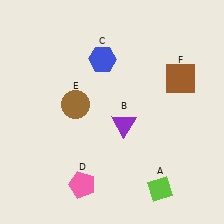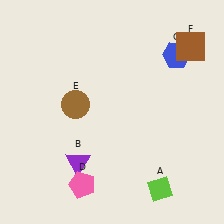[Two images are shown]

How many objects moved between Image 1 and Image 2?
3 objects moved between the two images.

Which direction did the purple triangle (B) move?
The purple triangle (B) moved left.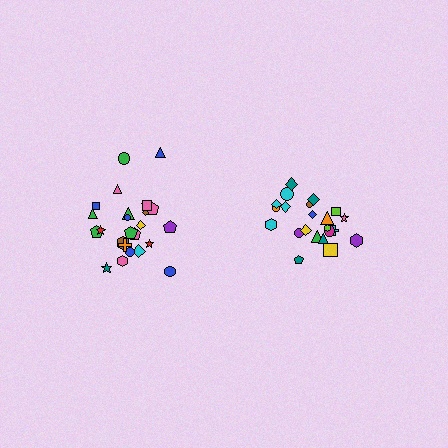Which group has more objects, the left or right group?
The left group.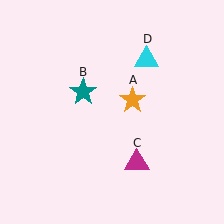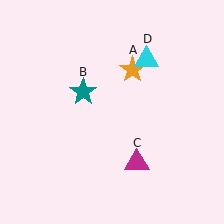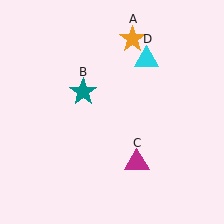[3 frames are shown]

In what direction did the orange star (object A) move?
The orange star (object A) moved up.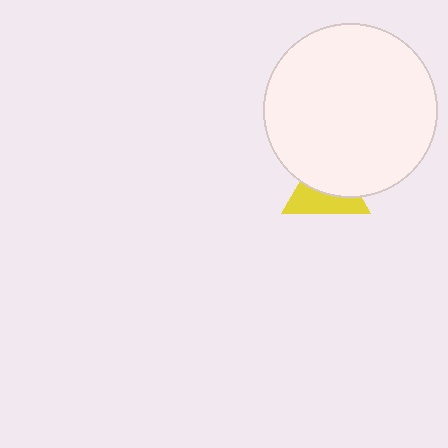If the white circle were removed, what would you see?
You would see the complete yellow triangle.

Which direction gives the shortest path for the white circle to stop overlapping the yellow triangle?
Moving up gives the shortest separation.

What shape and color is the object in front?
The object in front is a white circle.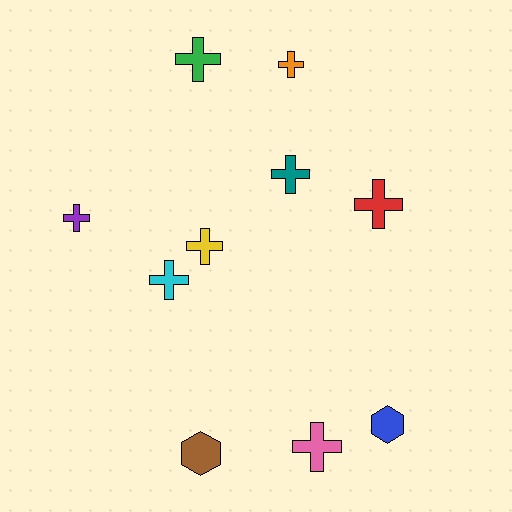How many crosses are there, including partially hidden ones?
There are 8 crosses.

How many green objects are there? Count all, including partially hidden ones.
There is 1 green object.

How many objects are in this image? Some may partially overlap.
There are 10 objects.